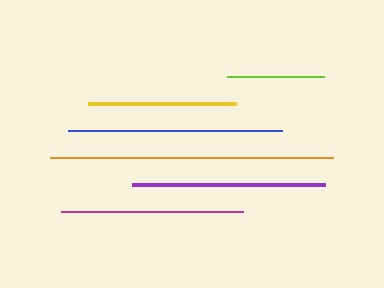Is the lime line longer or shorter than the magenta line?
The magenta line is longer than the lime line.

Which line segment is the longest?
The orange line is the longest at approximately 283 pixels.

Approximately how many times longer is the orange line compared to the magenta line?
The orange line is approximately 1.6 times the length of the magenta line.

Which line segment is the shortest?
The lime line is the shortest at approximately 97 pixels.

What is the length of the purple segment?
The purple segment is approximately 193 pixels long.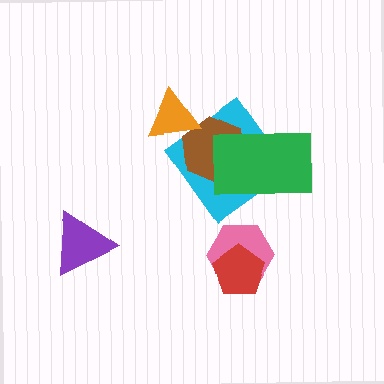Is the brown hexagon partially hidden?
Yes, it is partially covered by another shape.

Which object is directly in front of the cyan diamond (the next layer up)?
The brown hexagon is directly in front of the cyan diamond.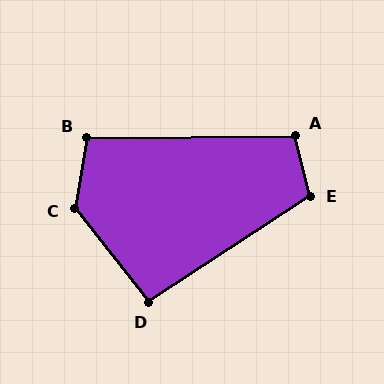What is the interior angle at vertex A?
Approximately 103 degrees (obtuse).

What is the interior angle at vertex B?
Approximately 100 degrees (obtuse).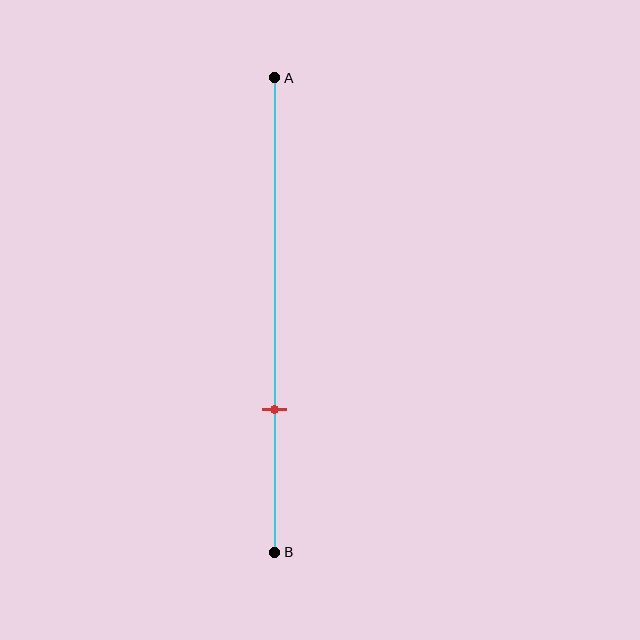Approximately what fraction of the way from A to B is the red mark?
The red mark is approximately 70% of the way from A to B.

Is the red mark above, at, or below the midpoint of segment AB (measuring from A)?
The red mark is below the midpoint of segment AB.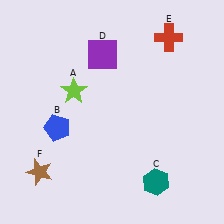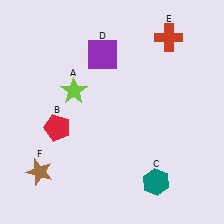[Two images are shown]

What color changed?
The pentagon (B) changed from blue in Image 1 to red in Image 2.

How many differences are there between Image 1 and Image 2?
There is 1 difference between the two images.